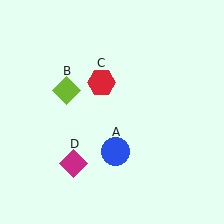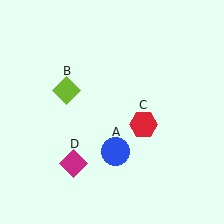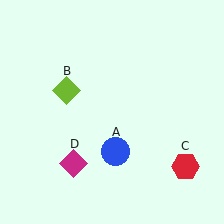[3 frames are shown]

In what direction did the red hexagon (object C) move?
The red hexagon (object C) moved down and to the right.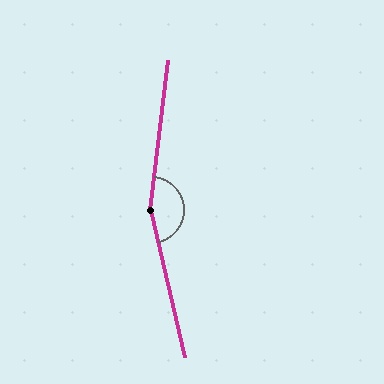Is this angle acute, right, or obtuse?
It is obtuse.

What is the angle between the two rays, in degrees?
Approximately 160 degrees.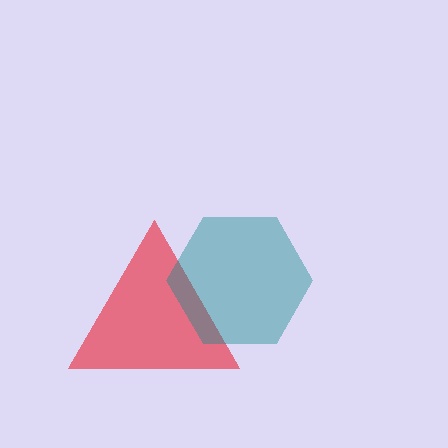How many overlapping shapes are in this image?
There are 2 overlapping shapes in the image.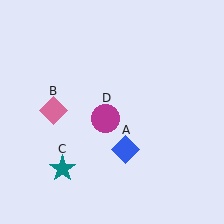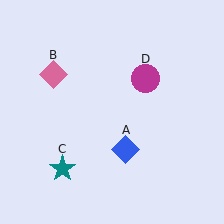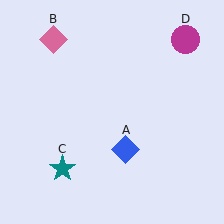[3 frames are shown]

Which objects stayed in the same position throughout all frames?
Blue diamond (object A) and teal star (object C) remained stationary.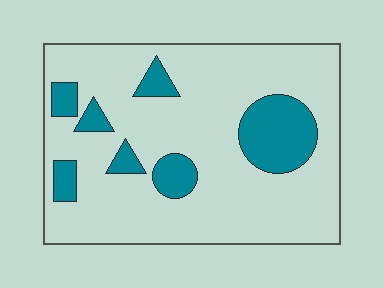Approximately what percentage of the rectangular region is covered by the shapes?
Approximately 20%.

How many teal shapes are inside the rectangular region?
7.